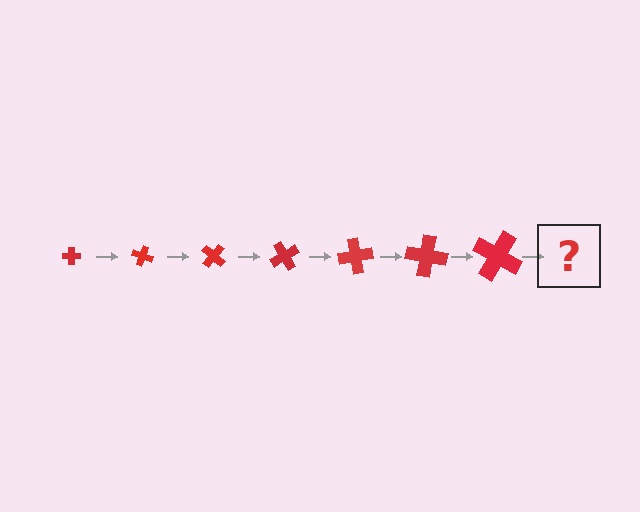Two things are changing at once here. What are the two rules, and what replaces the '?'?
The two rules are that the cross grows larger each step and it rotates 20 degrees each step. The '?' should be a cross, larger than the previous one and rotated 140 degrees from the start.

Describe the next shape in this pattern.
It should be a cross, larger than the previous one and rotated 140 degrees from the start.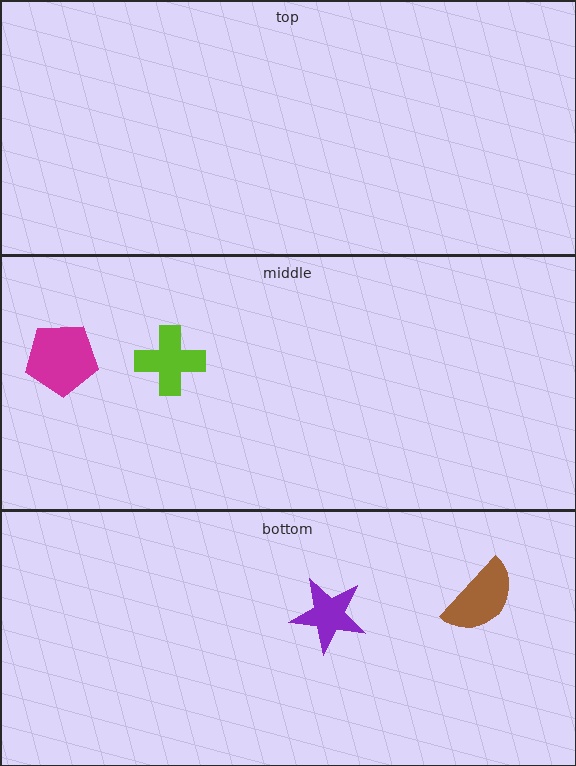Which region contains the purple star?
The bottom region.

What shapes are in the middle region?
The lime cross, the magenta pentagon.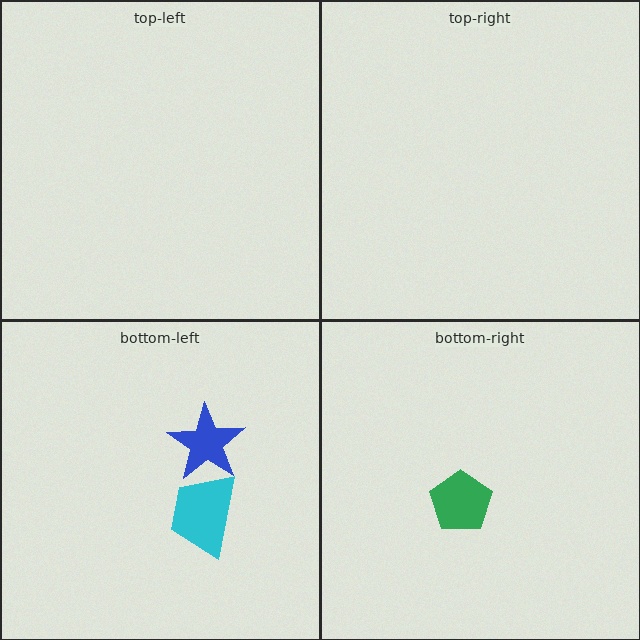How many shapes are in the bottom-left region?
2.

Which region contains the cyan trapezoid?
The bottom-left region.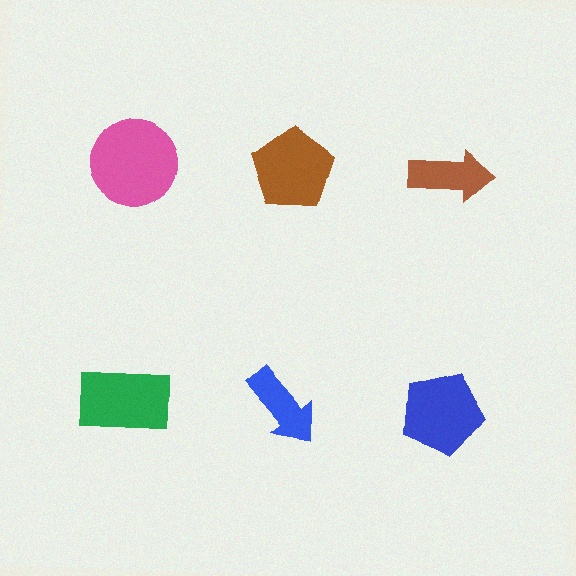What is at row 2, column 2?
A blue arrow.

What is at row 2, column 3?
A blue pentagon.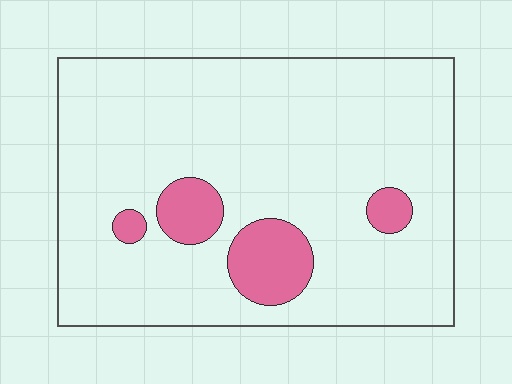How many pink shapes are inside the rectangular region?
4.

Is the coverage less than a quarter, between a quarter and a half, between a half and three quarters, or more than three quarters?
Less than a quarter.